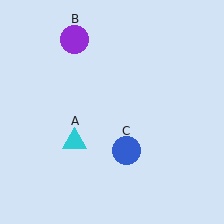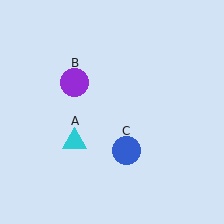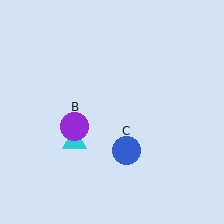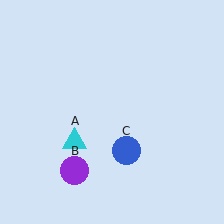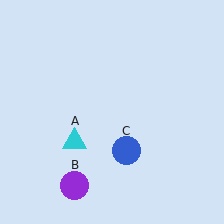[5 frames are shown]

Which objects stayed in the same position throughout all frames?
Cyan triangle (object A) and blue circle (object C) remained stationary.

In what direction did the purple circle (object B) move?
The purple circle (object B) moved down.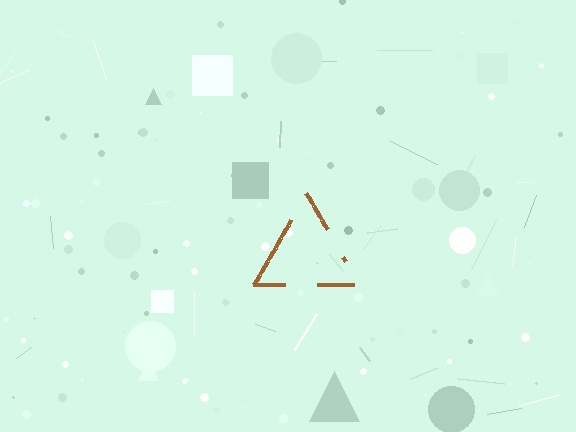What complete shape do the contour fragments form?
The contour fragments form a triangle.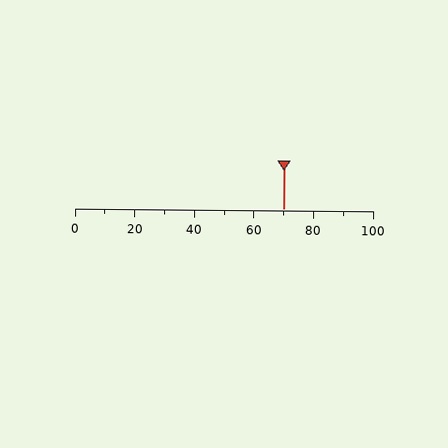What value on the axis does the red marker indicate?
The marker indicates approximately 70.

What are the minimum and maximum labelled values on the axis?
The axis runs from 0 to 100.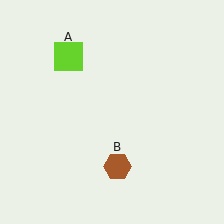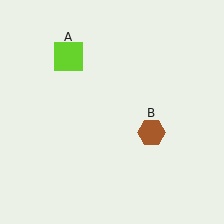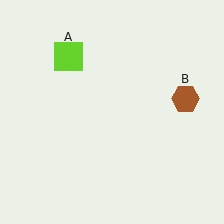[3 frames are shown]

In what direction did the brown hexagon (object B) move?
The brown hexagon (object B) moved up and to the right.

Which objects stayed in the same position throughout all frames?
Lime square (object A) remained stationary.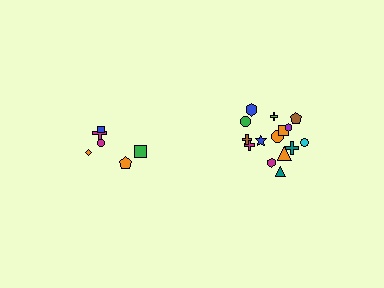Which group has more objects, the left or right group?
The right group.